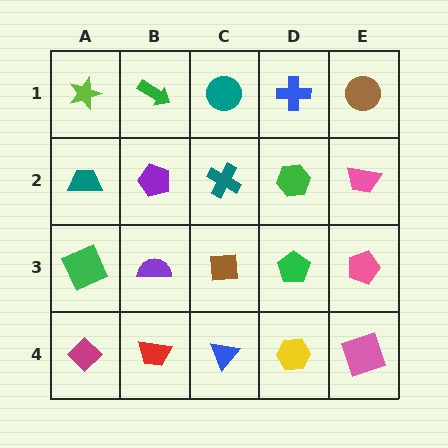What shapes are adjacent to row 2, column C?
A teal circle (row 1, column C), a brown square (row 3, column C), a purple pentagon (row 2, column B), a green hexagon (row 2, column D).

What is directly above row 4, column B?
A purple semicircle.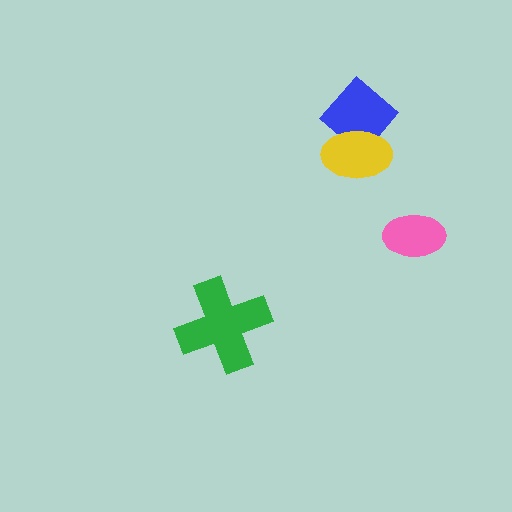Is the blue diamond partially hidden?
Yes, it is partially covered by another shape.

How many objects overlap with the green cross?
0 objects overlap with the green cross.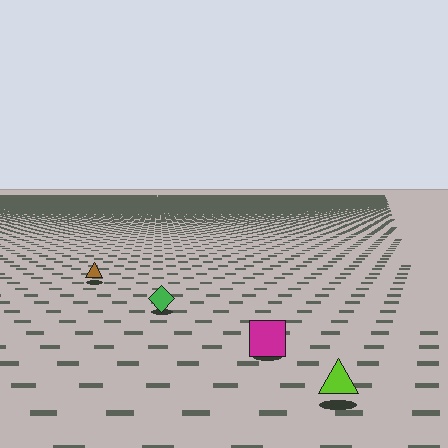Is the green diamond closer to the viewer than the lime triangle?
No. The lime triangle is closer — you can tell from the texture gradient: the ground texture is coarser near it.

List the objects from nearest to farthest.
From nearest to farthest: the lime triangle, the magenta square, the green diamond, the brown triangle.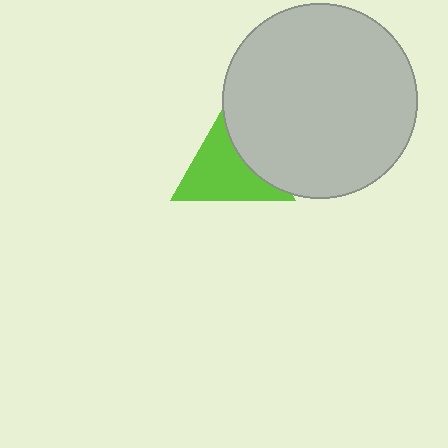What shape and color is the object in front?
The object in front is a light gray circle.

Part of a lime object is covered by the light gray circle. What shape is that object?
It is a triangle.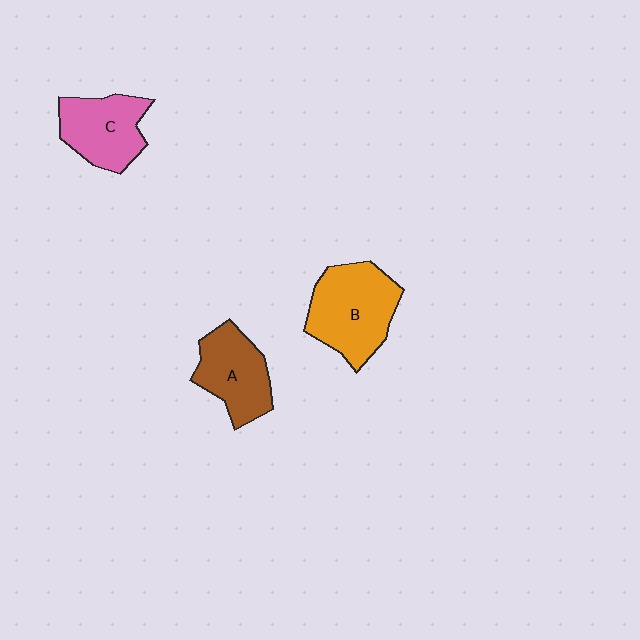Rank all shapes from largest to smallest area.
From largest to smallest: B (orange), C (pink), A (brown).